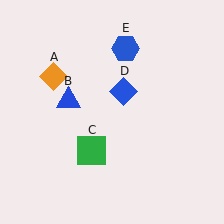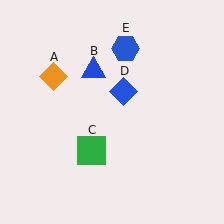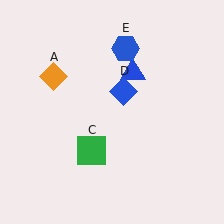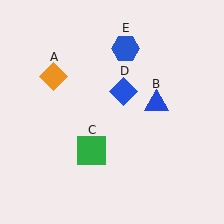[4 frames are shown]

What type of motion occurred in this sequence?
The blue triangle (object B) rotated clockwise around the center of the scene.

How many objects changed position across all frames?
1 object changed position: blue triangle (object B).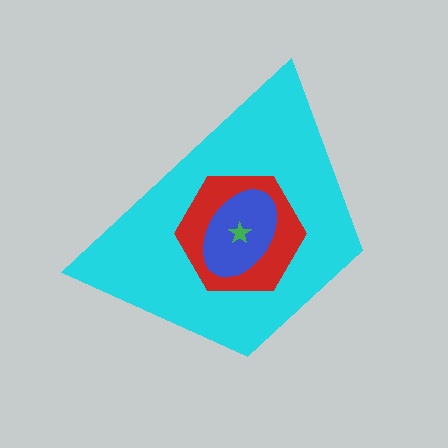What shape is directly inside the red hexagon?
The blue ellipse.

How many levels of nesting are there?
4.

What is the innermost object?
The green star.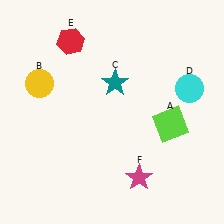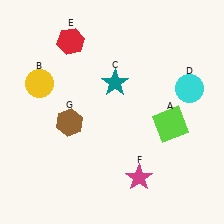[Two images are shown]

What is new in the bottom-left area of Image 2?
A brown hexagon (G) was added in the bottom-left area of Image 2.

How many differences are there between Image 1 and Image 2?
There is 1 difference between the two images.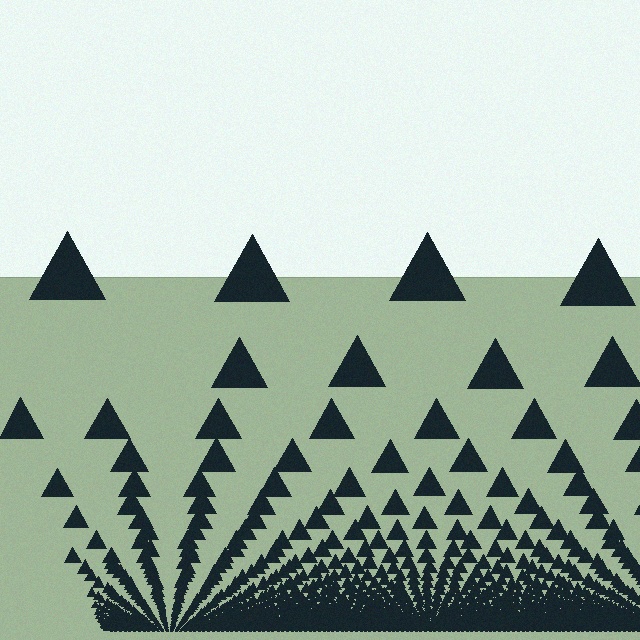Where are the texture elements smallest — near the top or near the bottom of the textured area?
Near the bottom.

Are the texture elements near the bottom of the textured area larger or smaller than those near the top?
Smaller. The gradient is inverted — elements near the bottom are smaller and denser.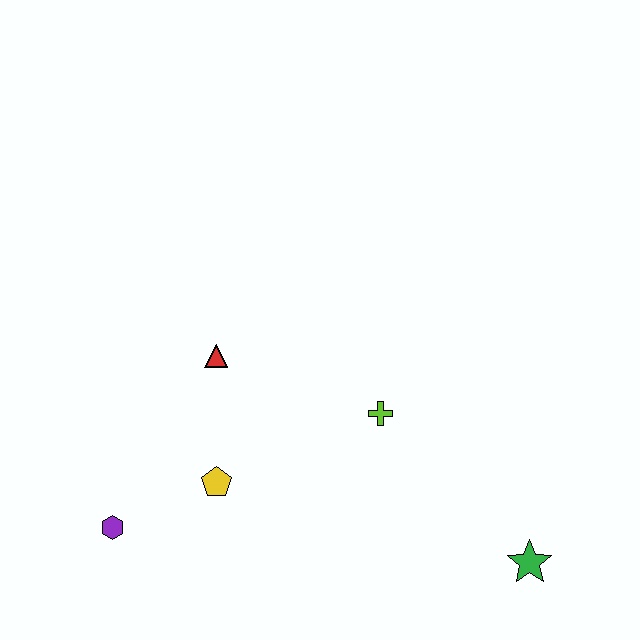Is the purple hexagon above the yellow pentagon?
No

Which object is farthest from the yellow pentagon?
The green star is farthest from the yellow pentagon.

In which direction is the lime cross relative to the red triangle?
The lime cross is to the right of the red triangle.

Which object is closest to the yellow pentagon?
The purple hexagon is closest to the yellow pentagon.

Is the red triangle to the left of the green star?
Yes